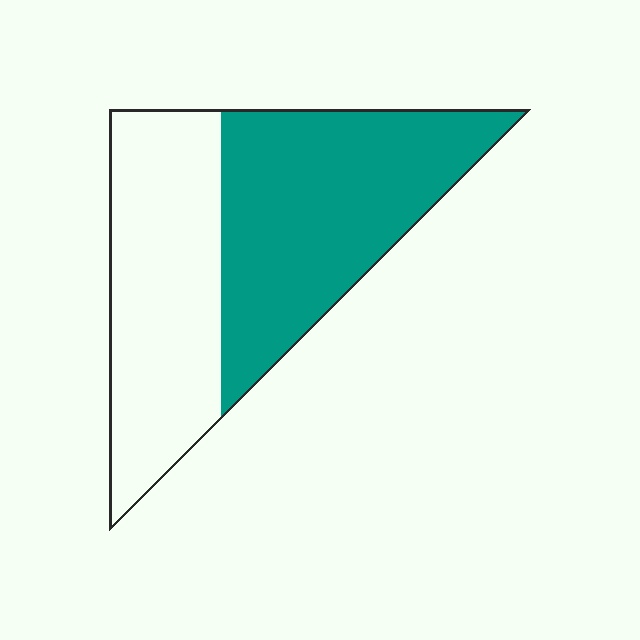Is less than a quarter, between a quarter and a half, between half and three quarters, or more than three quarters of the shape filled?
Between half and three quarters.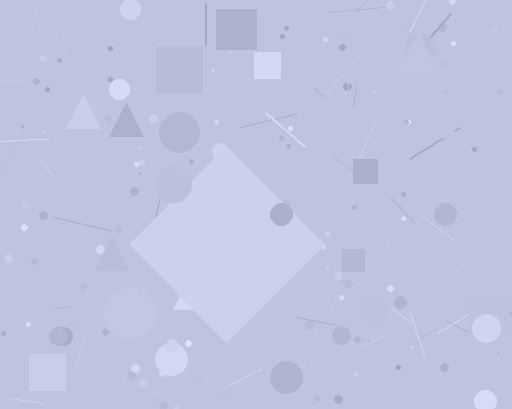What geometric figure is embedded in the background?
A diamond is embedded in the background.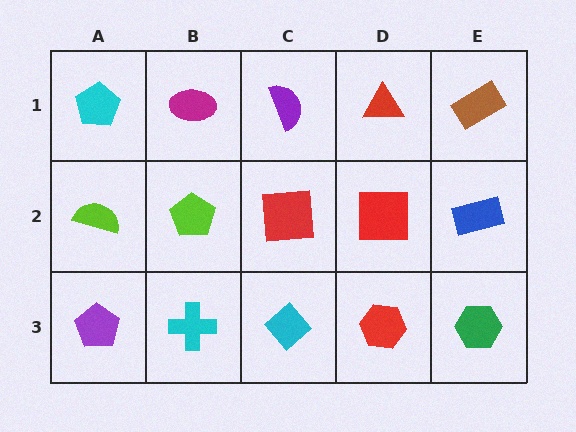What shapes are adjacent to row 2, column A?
A cyan pentagon (row 1, column A), a purple pentagon (row 3, column A), a lime pentagon (row 2, column B).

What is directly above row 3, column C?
A red square.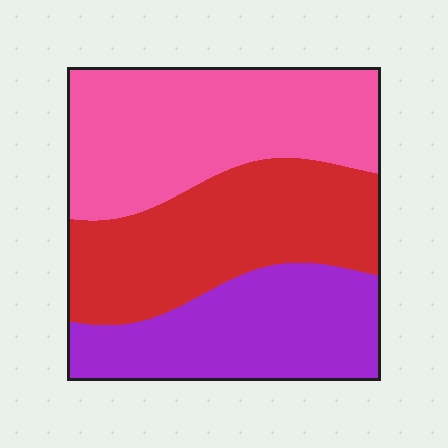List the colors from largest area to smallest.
From largest to smallest: pink, red, purple.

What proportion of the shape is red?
Red takes up about one third (1/3) of the shape.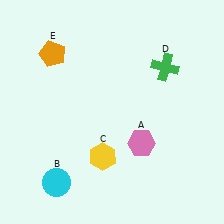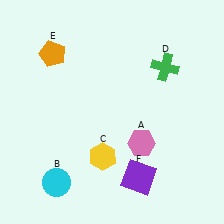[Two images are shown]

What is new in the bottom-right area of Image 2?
A purple square (F) was added in the bottom-right area of Image 2.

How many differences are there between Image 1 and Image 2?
There is 1 difference between the two images.